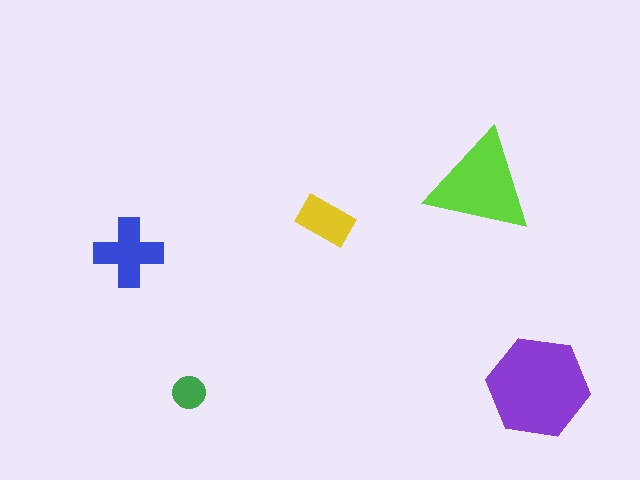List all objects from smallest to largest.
The green circle, the yellow rectangle, the blue cross, the lime triangle, the purple hexagon.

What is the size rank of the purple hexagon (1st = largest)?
1st.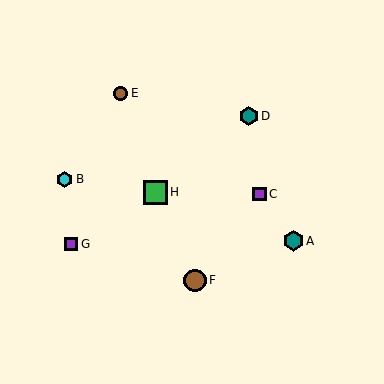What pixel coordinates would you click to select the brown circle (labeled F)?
Click at (195, 280) to select the brown circle F.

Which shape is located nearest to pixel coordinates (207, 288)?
The brown circle (labeled F) at (195, 280) is nearest to that location.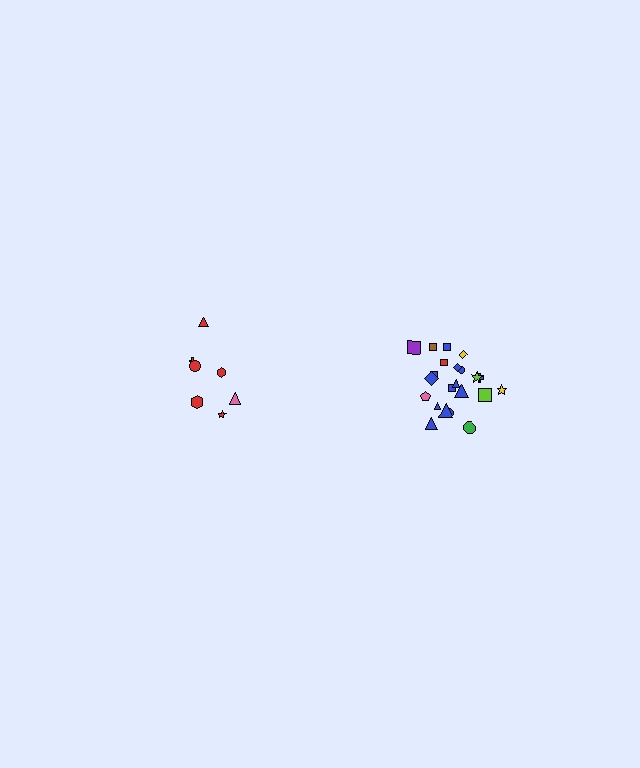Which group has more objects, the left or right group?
The right group.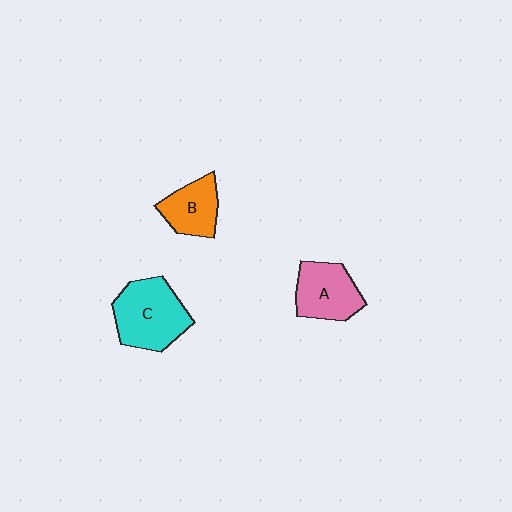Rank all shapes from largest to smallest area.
From largest to smallest: C (cyan), A (pink), B (orange).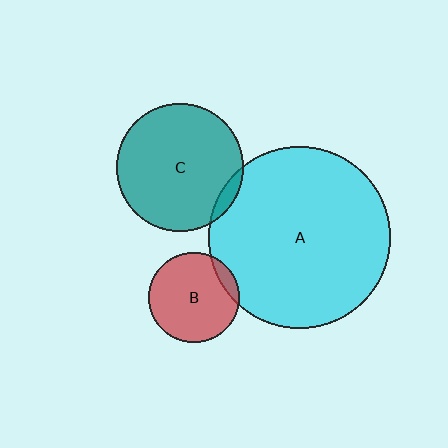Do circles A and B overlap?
Yes.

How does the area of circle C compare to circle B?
Approximately 2.0 times.